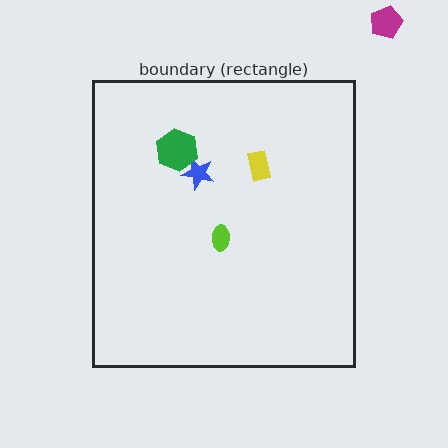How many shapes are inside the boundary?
4 inside, 1 outside.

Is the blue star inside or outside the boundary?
Inside.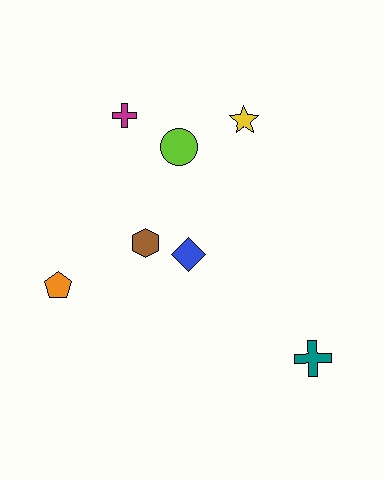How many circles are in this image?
There is 1 circle.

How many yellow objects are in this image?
There is 1 yellow object.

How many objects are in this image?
There are 7 objects.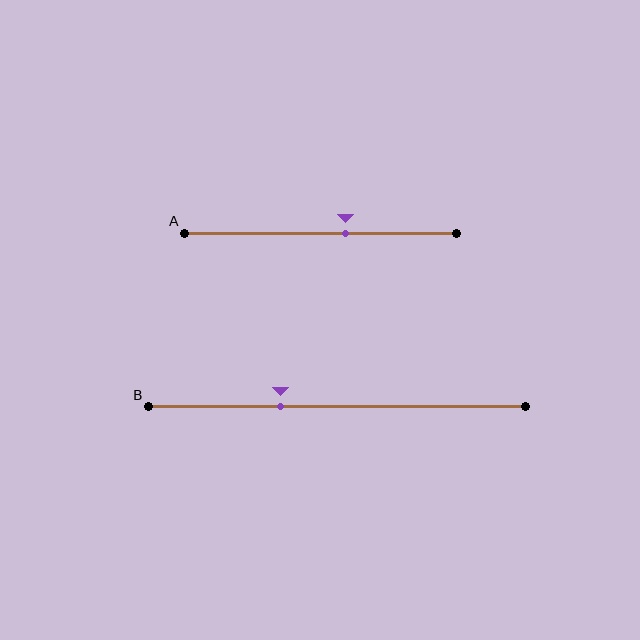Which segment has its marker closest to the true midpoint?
Segment A has its marker closest to the true midpoint.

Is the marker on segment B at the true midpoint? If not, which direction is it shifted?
No, the marker on segment B is shifted to the left by about 15% of the segment length.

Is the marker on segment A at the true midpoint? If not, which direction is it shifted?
No, the marker on segment A is shifted to the right by about 9% of the segment length.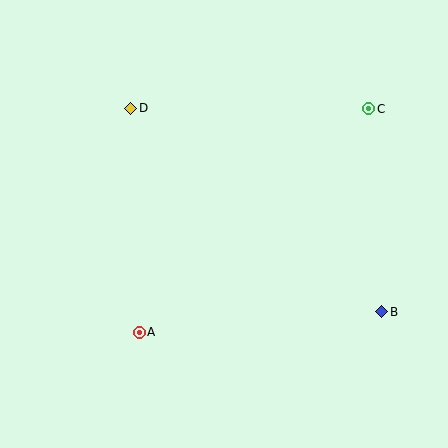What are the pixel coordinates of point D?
Point D is at (131, 108).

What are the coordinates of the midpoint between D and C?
The midpoint between D and C is at (250, 109).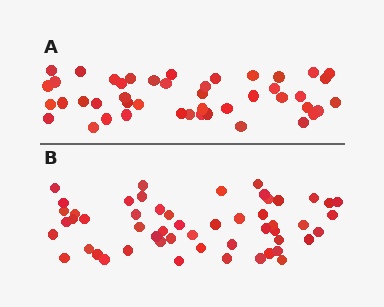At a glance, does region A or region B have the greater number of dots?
Region B (the bottom region) has more dots.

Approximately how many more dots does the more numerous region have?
Region B has roughly 8 or so more dots than region A.